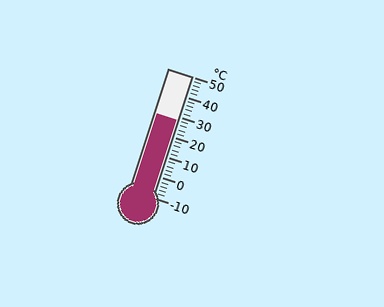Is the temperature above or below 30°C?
The temperature is below 30°C.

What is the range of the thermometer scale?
The thermometer scale ranges from -10°C to 50°C.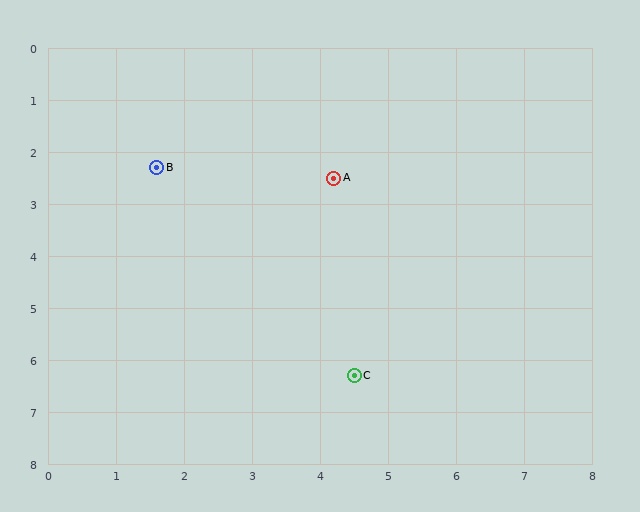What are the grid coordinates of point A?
Point A is at approximately (4.2, 2.5).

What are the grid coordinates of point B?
Point B is at approximately (1.6, 2.3).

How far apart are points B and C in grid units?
Points B and C are about 4.9 grid units apart.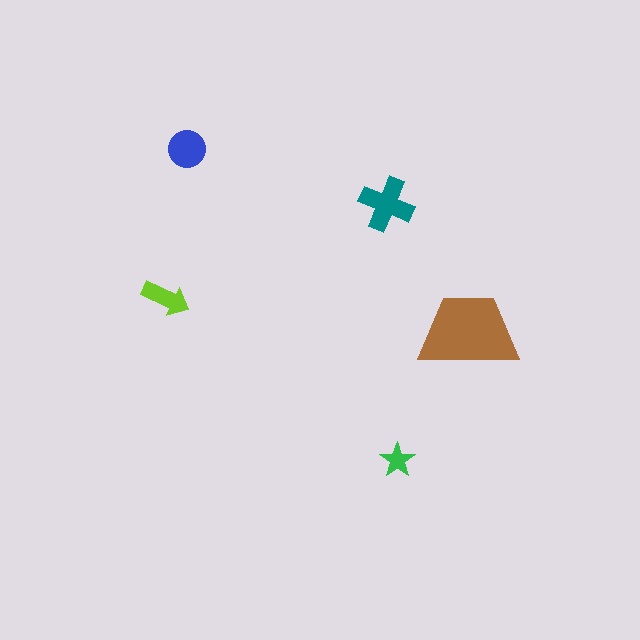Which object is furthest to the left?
The lime arrow is leftmost.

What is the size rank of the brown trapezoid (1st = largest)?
1st.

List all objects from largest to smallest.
The brown trapezoid, the teal cross, the blue circle, the lime arrow, the green star.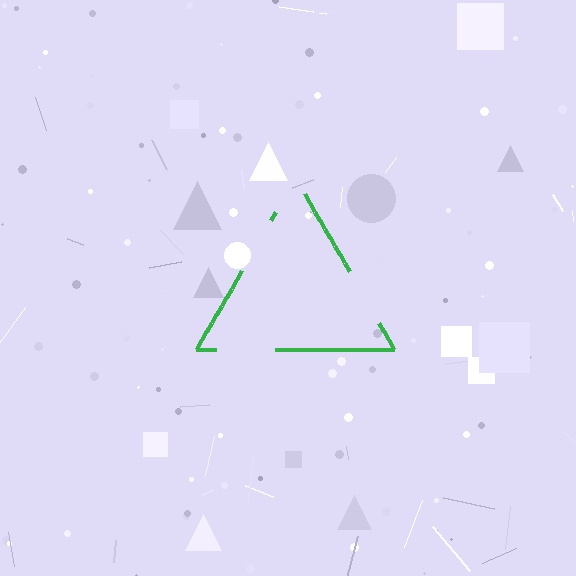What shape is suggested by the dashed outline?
The dashed outline suggests a triangle.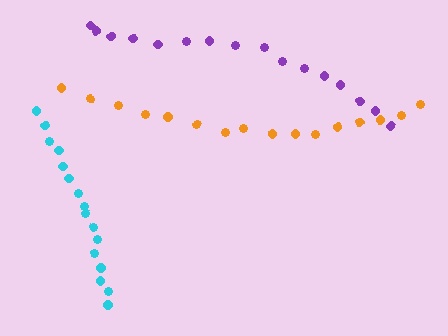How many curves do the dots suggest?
There are 3 distinct paths.